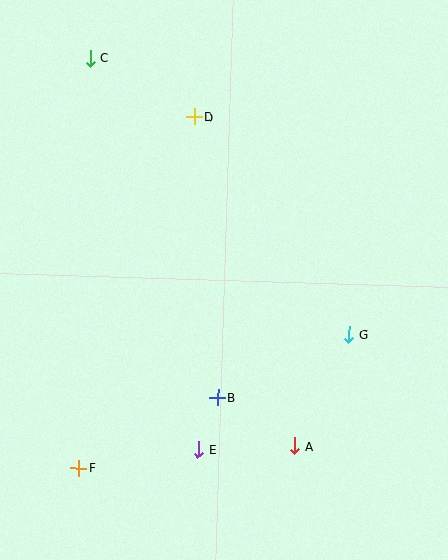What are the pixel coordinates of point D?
Point D is at (194, 117).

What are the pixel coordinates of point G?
Point G is at (349, 335).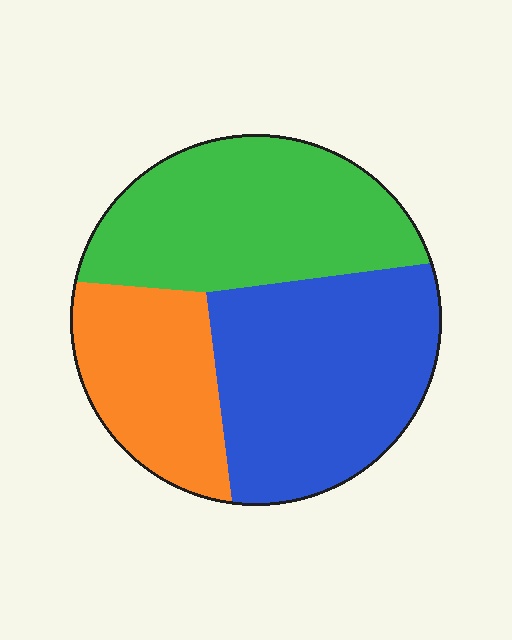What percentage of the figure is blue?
Blue takes up between a quarter and a half of the figure.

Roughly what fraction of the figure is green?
Green takes up about three eighths (3/8) of the figure.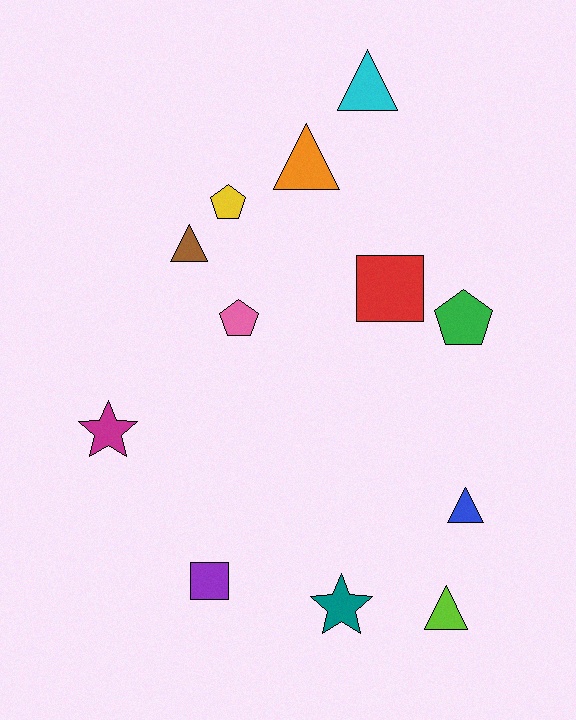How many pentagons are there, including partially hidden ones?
There are 3 pentagons.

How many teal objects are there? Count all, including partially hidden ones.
There is 1 teal object.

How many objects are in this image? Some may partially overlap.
There are 12 objects.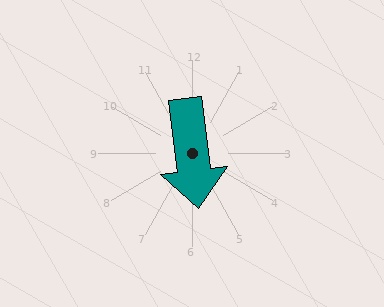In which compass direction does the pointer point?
South.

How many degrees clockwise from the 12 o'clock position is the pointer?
Approximately 173 degrees.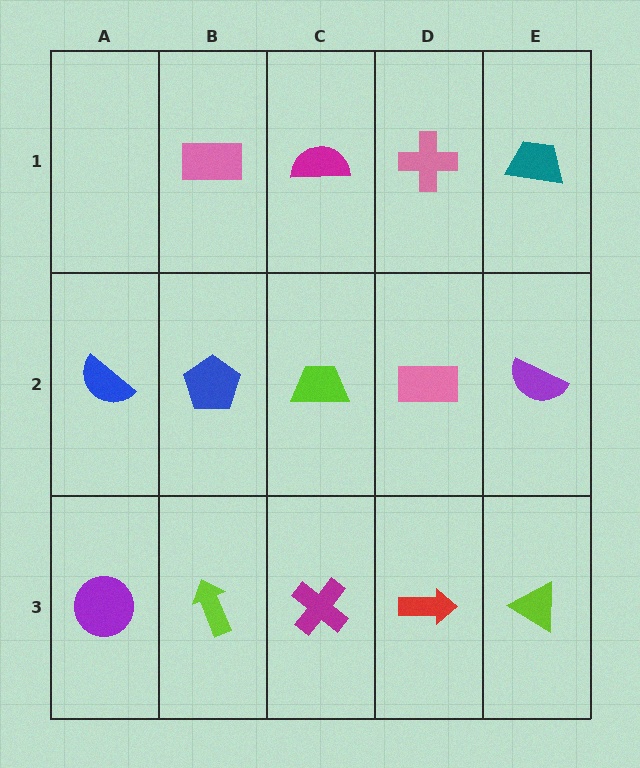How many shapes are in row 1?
4 shapes.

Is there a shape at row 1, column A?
No, that cell is empty.